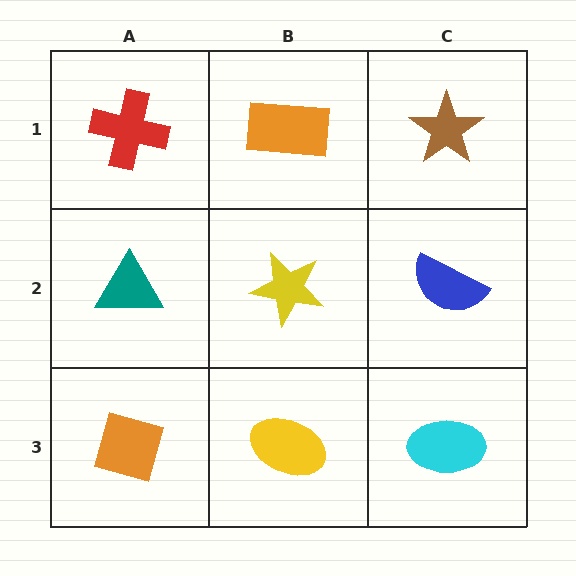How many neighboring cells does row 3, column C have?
2.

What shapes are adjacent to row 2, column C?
A brown star (row 1, column C), a cyan ellipse (row 3, column C), a yellow star (row 2, column B).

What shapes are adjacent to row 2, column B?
An orange rectangle (row 1, column B), a yellow ellipse (row 3, column B), a teal triangle (row 2, column A), a blue semicircle (row 2, column C).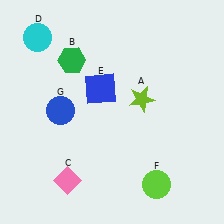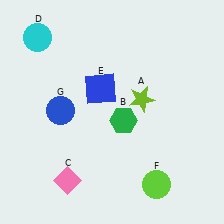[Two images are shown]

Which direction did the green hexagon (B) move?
The green hexagon (B) moved down.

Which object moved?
The green hexagon (B) moved down.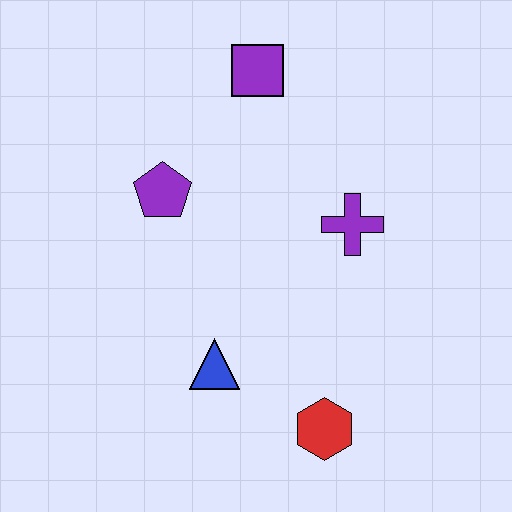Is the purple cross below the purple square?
Yes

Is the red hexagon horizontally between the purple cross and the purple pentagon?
Yes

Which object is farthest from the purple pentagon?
The red hexagon is farthest from the purple pentagon.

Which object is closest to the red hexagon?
The blue triangle is closest to the red hexagon.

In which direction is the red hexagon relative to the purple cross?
The red hexagon is below the purple cross.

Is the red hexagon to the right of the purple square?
Yes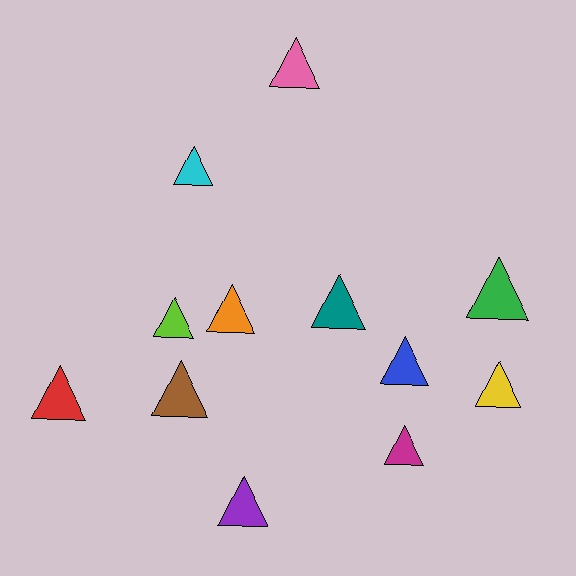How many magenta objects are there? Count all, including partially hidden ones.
There is 1 magenta object.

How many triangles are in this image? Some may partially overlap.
There are 12 triangles.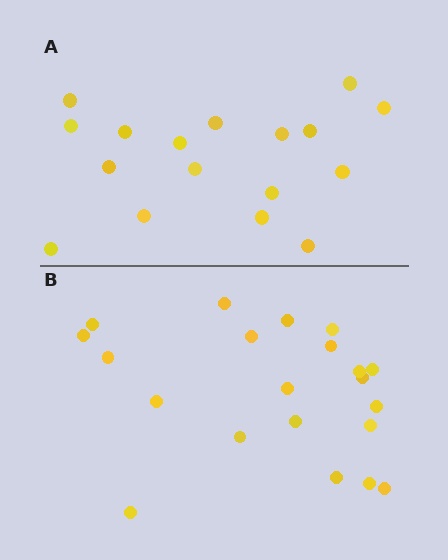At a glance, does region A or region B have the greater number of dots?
Region B (the bottom region) has more dots.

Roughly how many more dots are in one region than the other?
Region B has about 4 more dots than region A.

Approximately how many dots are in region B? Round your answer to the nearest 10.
About 20 dots. (The exact count is 21, which rounds to 20.)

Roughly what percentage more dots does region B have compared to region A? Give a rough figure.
About 25% more.